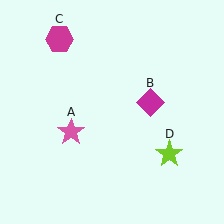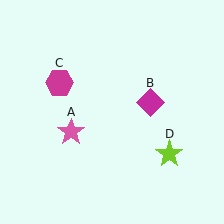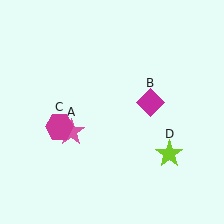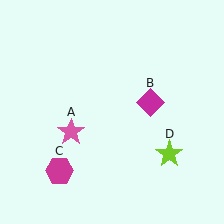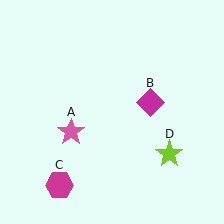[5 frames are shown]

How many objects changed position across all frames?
1 object changed position: magenta hexagon (object C).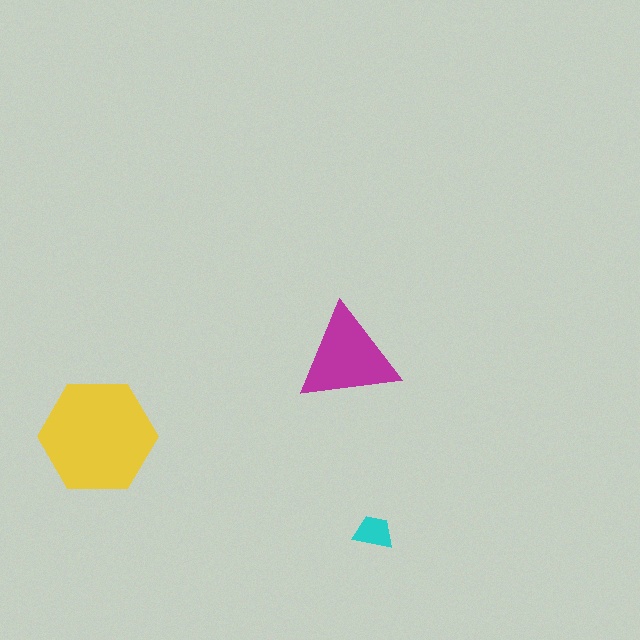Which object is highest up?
The magenta triangle is topmost.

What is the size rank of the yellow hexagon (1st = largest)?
1st.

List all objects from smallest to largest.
The cyan trapezoid, the magenta triangle, the yellow hexagon.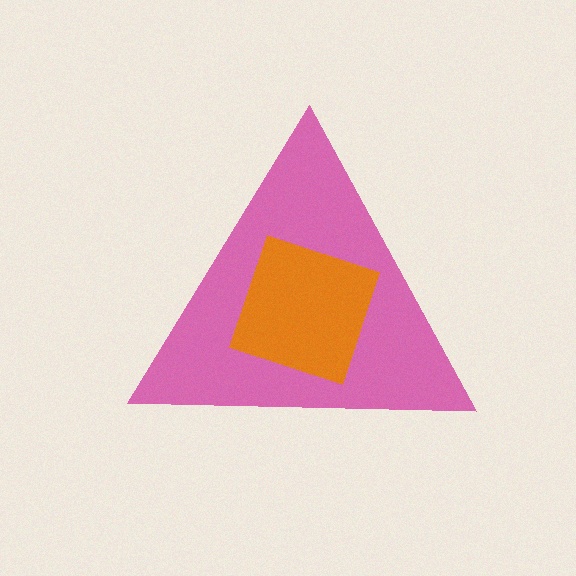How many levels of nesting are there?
2.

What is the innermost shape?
The orange square.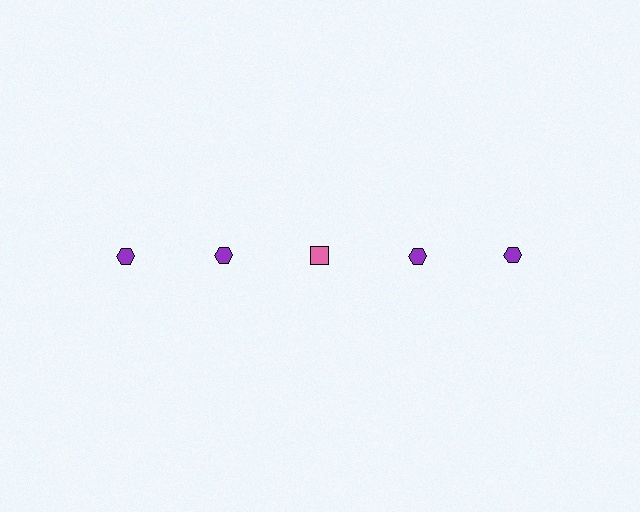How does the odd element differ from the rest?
It differs in both color (pink instead of purple) and shape (square instead of hexagon).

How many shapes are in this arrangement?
There are 5 shapes arranged in a grid pattern.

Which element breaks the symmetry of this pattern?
The pink square in the top row, center column breaks the symmetry. All other shapes are purple hexagons.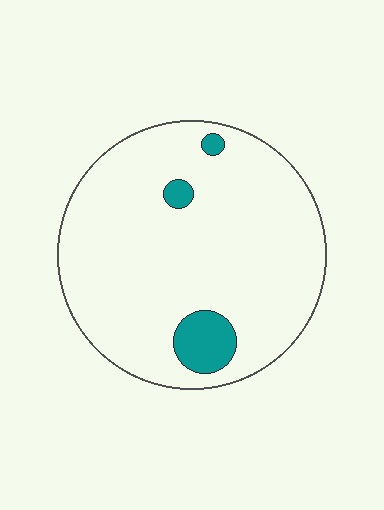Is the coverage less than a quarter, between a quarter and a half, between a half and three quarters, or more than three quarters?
Less than a quarter.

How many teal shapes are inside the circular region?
3.